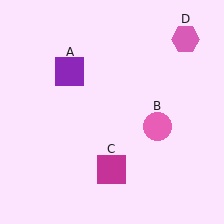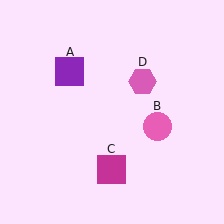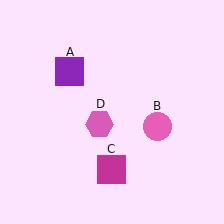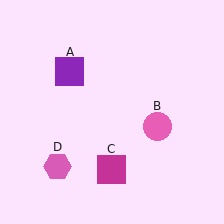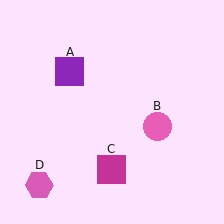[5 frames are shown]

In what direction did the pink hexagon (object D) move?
The pink hexagon (object D) moved down and to the left.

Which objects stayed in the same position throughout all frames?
Purple square (object A) and pink circle (object B) and magenta square (object C) remained stationary.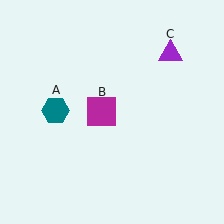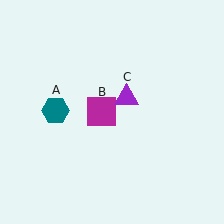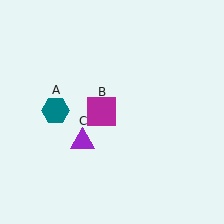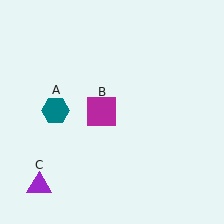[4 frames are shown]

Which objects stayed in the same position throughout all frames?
Teal hexagon (object A) and magenta square (object B) remained stationary.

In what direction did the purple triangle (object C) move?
The purple triangle (object C) moved down and to the left.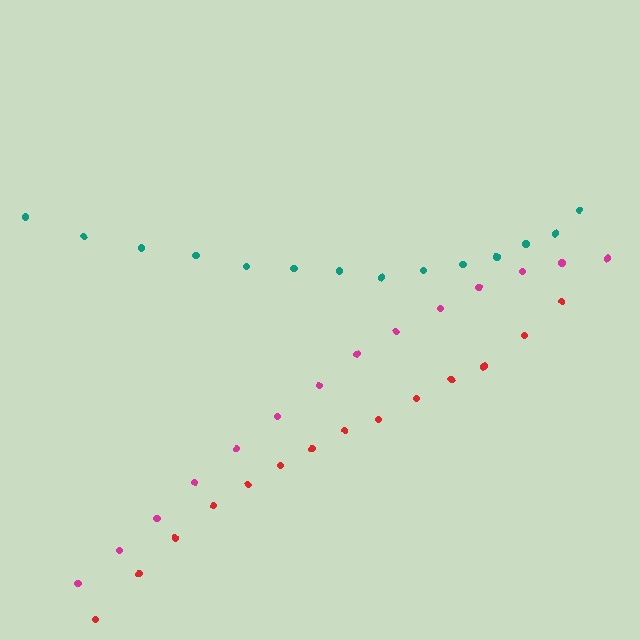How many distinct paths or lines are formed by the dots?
There are 3 distinct paths.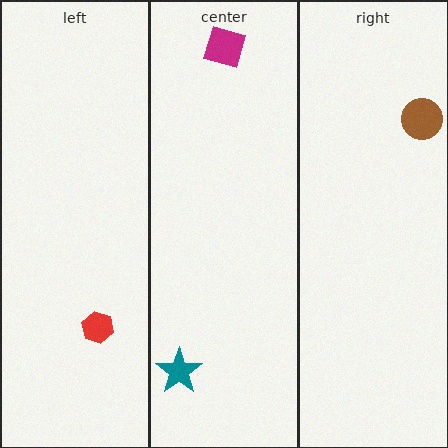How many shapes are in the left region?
1.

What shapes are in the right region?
The brown circle.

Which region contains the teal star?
The center region.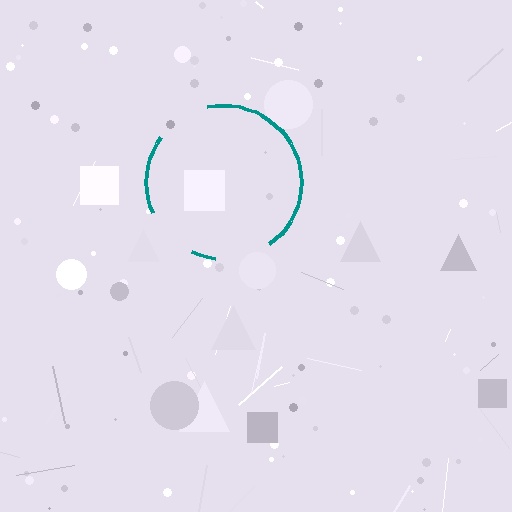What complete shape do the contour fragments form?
The contour fragments form a circle.